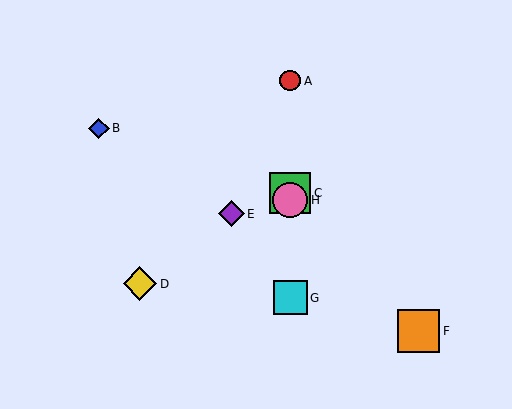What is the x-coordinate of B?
Object B is at x≈99.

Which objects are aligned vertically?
Objects A, C, G, H are aligned vertically.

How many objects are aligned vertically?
4 objects (A, C, G, H) are aligned vertically.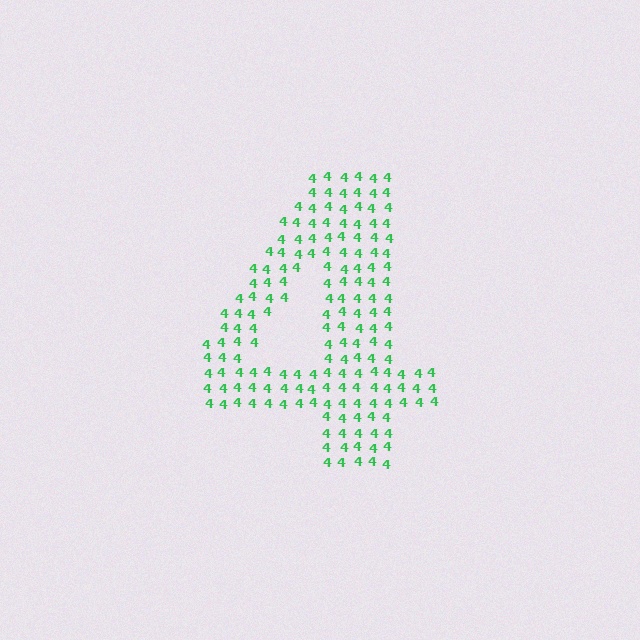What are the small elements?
The small elements are digit 4's.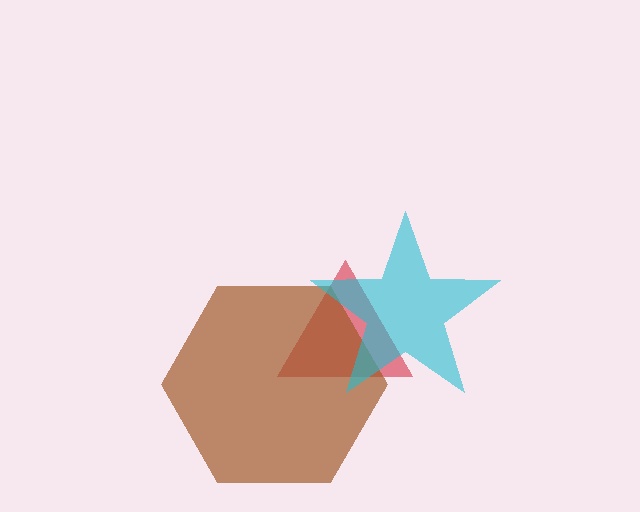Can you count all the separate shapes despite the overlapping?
Yes, there are 3 separate shapes.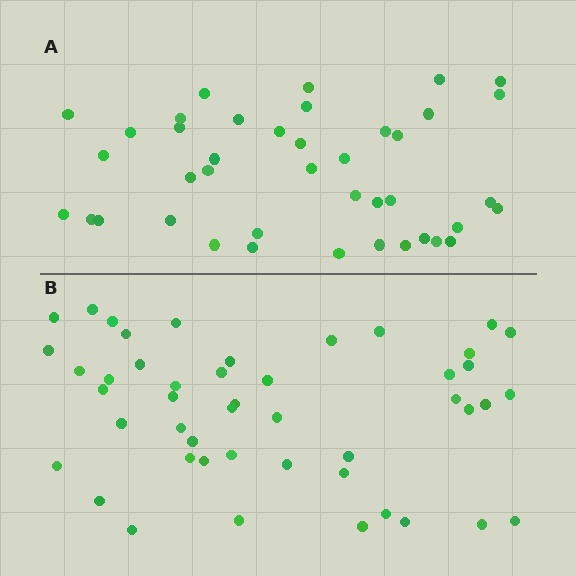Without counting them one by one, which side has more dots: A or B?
Region B (the bottom region) has more dots.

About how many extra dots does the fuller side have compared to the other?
Region B has about 6 more dots than region A.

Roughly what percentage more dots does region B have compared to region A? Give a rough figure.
About 15% more.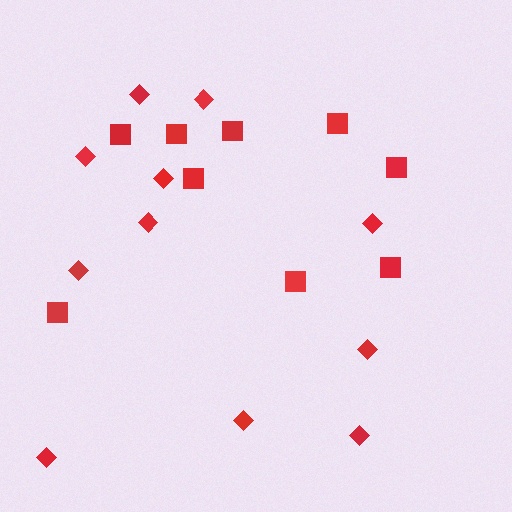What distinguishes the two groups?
There are 2 groups: one group of diamonds (11) and one group of squares (9).